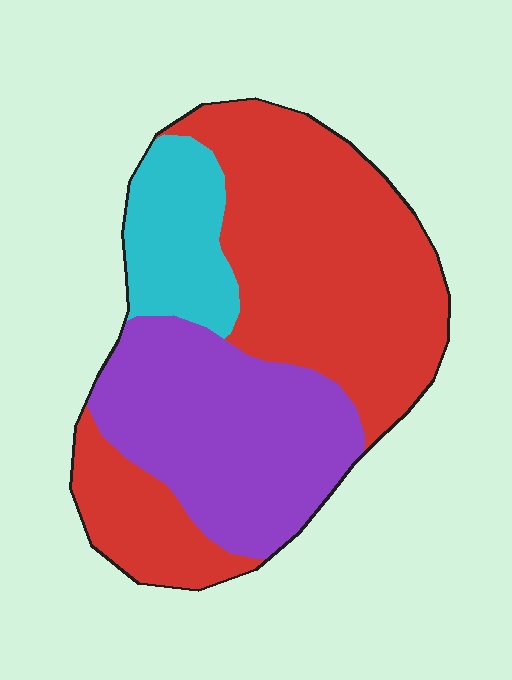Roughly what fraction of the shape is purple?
Purple takes up about one third (1/3) of the shape.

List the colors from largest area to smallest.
From largest to smallest: red, purple, cyan.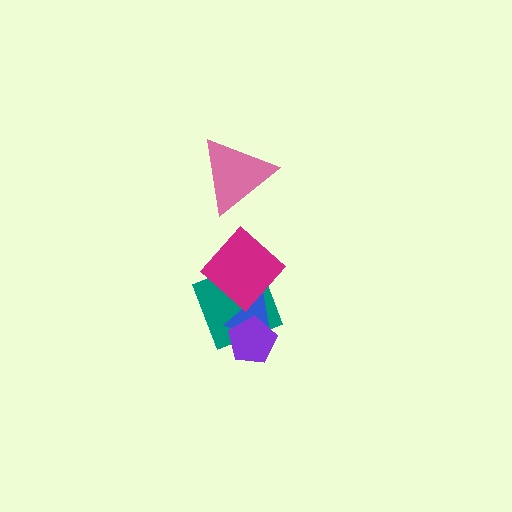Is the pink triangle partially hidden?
No, no other shape covers it.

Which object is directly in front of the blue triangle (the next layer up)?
The magenta diamond is directly in front of the blue triangle.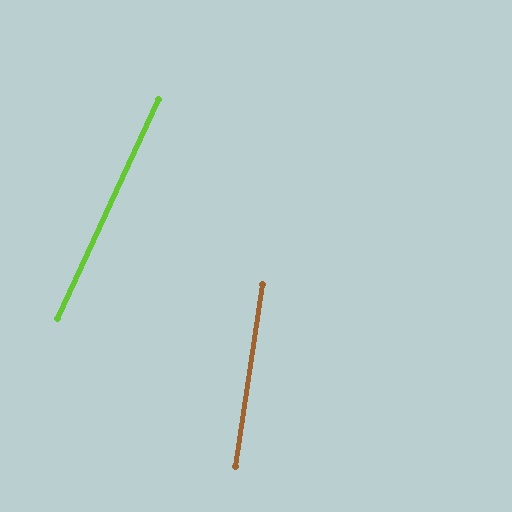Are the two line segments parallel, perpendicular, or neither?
Neither parallel nor perpendicular — they differ by about 17°.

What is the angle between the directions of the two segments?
Approximately 17 degrees.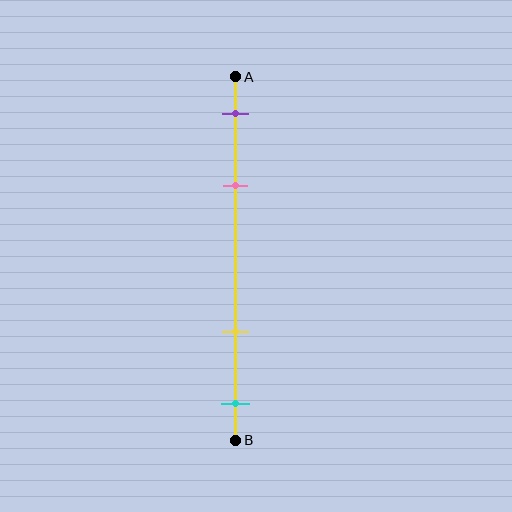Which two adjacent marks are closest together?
The purple and pink marks are the closest adjacent pair.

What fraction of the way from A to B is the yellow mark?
The yellow mark is approximately 70% (0.7) of the way from A to B.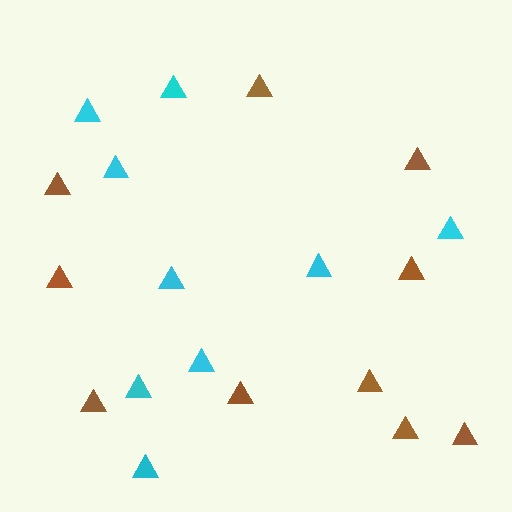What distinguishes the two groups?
There are 2 groups: one group of brown triangles (10) and one group of cyan triangles (9).